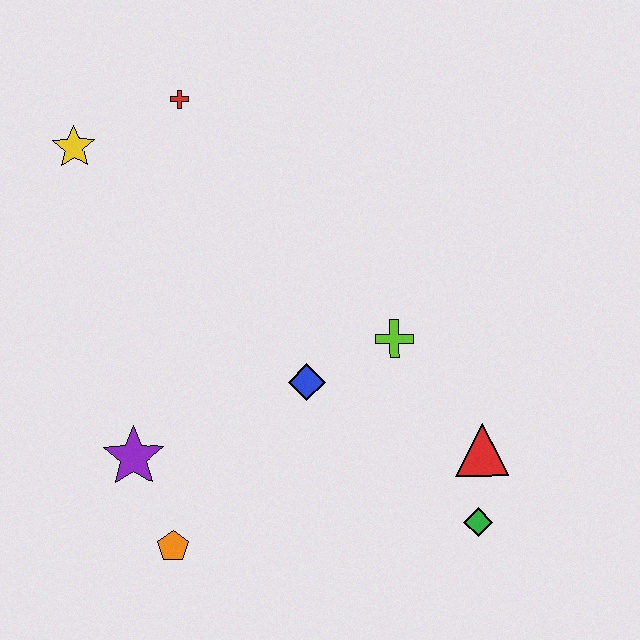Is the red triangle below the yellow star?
Yes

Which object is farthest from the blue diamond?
The yellow star is farthest from the blue diamond.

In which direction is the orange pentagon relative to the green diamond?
The orange pentagon is to the left of the green diamond.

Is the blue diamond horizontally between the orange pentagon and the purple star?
No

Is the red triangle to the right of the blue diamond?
Yes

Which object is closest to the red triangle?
The green diamond is closest to the red triangle.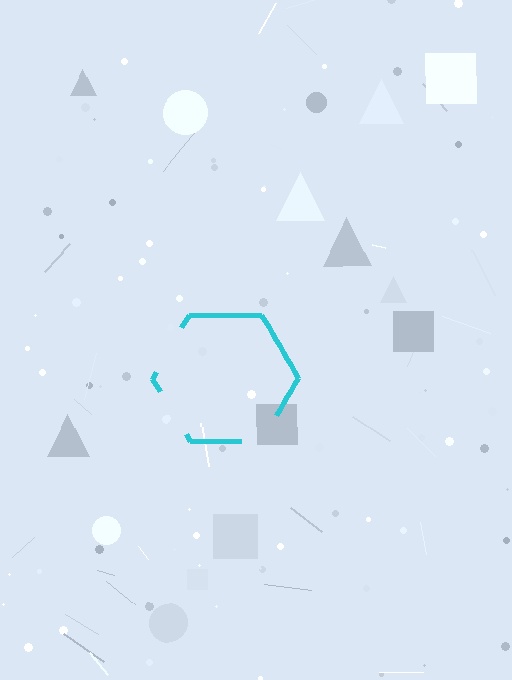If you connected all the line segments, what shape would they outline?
They would outline a hexagon.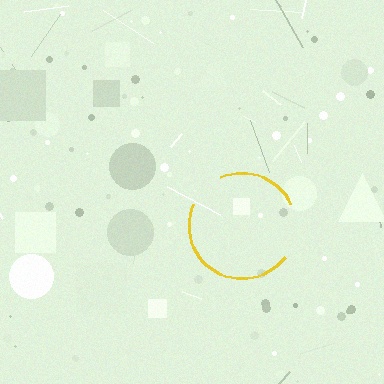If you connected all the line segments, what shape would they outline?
They would outline a circle.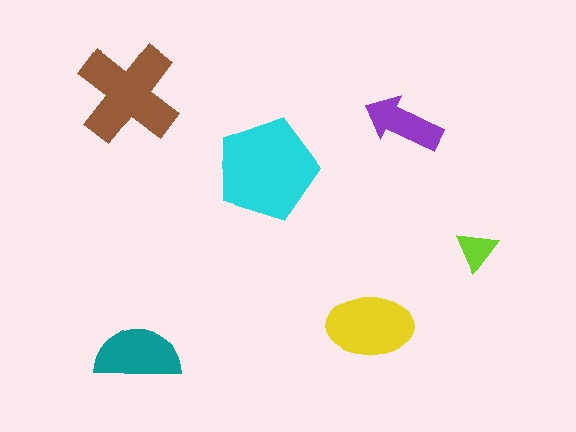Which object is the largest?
The cyan pentagon.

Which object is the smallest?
The lime triangle.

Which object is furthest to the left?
The brown cross is leftmost.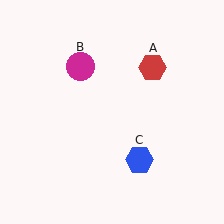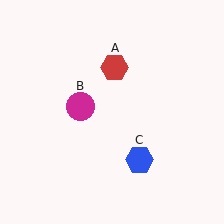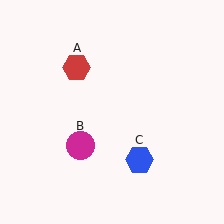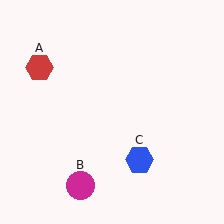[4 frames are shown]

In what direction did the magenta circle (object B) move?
The magenta circle (object B) moved down.